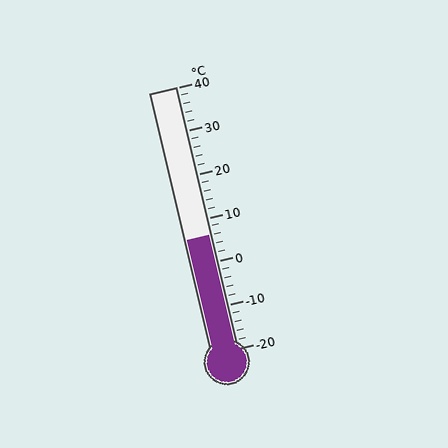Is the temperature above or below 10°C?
The temperature is below 10°C.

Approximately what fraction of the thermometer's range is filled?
The thermometer is filled to approximately 45% of its range.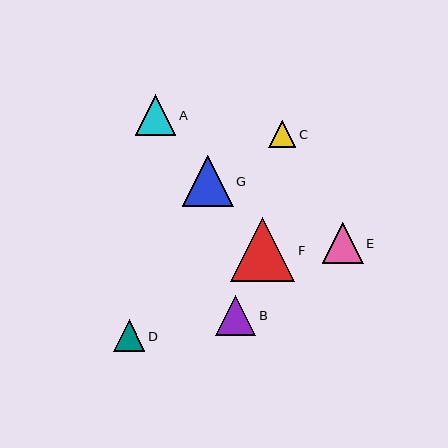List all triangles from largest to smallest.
From largest to smallest: F, G, E, A, B, D, C.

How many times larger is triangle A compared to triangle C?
Triangle A is approximately 1.5 times the size of triangle C.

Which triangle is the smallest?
Triangle C is the smallest with a size of approximately 27 pixels.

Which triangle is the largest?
Triangle F is the largest with a size of approximately 64 pixels.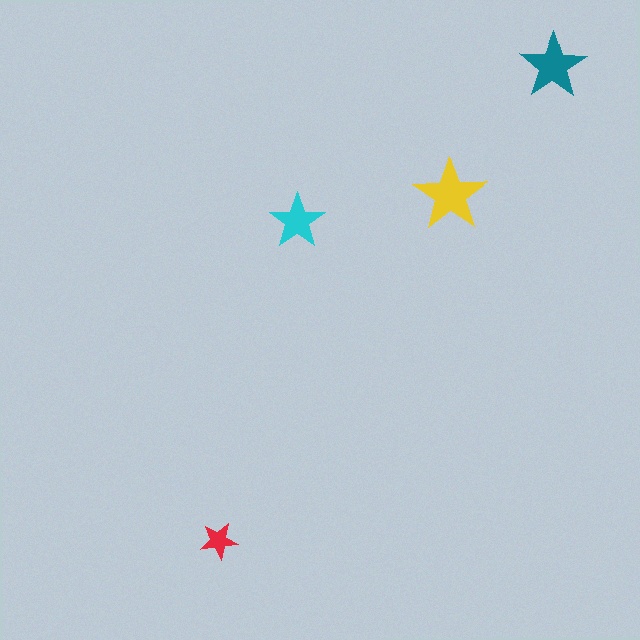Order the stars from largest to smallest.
the yellow one, the teal one, the cyan one, the red one.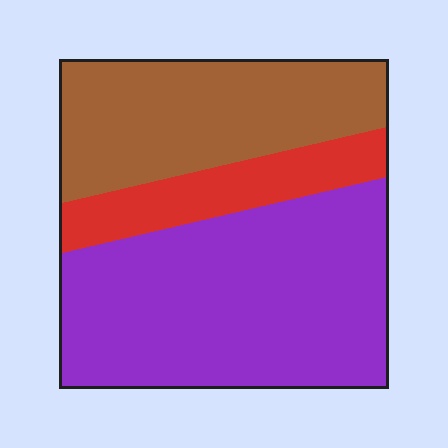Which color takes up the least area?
Red, at roughly 15%.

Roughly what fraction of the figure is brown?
Brown takes up about one third (1/3) of the figure.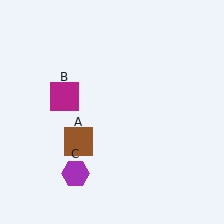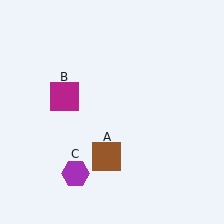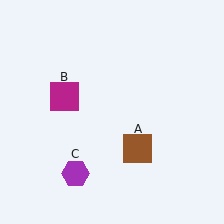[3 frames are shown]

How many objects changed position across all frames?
1 object changed position: brown square (object A).